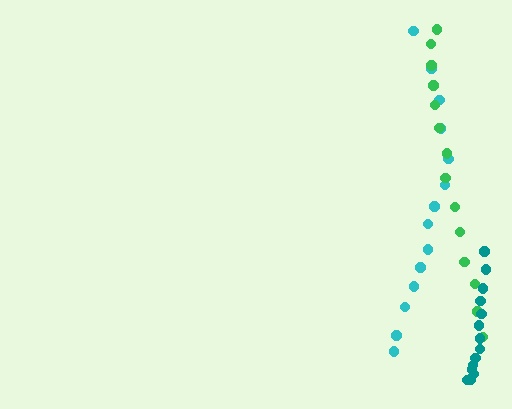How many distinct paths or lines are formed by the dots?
There are 3 distinct paths.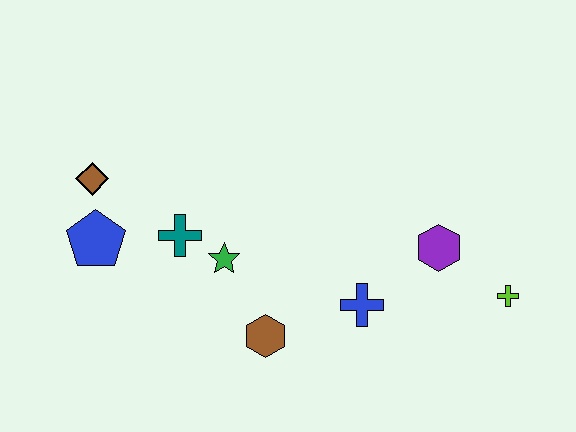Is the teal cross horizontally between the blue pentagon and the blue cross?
Yes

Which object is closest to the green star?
The teal cross is closest to the green star.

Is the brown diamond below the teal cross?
No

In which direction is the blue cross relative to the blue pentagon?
The blue cross is to the right of the blue pentagon.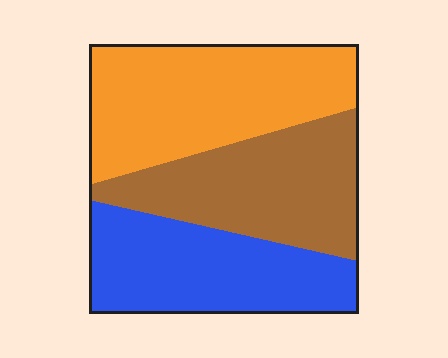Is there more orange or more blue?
Orange.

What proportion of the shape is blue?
Blue covers 31% of the shape.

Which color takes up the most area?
Orange, at roughly 40%.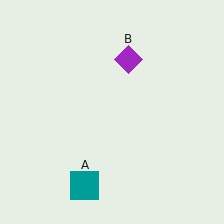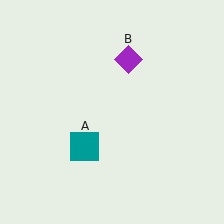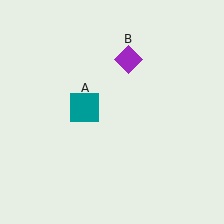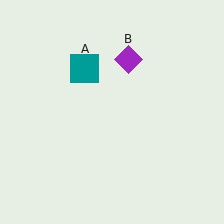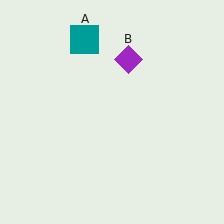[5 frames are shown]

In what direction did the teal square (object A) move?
The teal square (object A) moved up.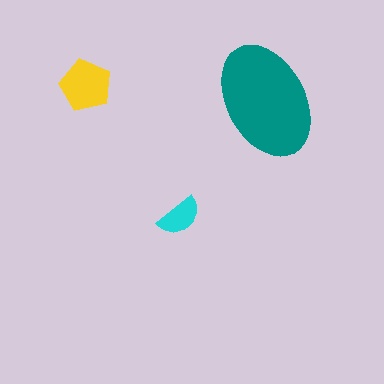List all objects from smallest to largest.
The cyan semicircle, the yellow pentagon, the teal ellipse.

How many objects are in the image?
There are 3 objects in the image.